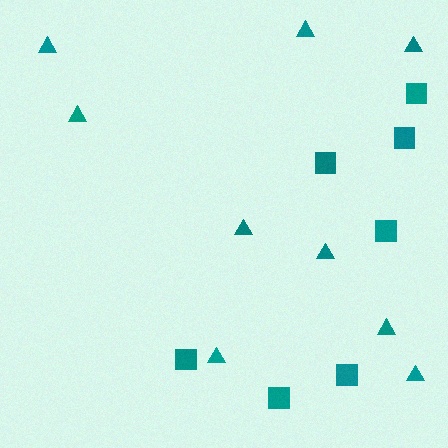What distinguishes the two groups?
There are 2 groups: one group of triangles (9) and one group of squares (7).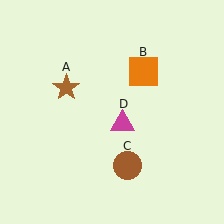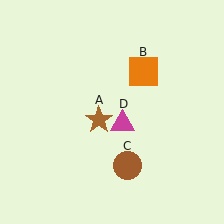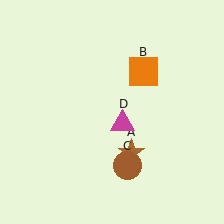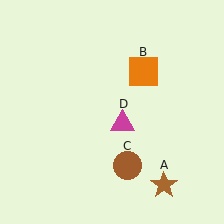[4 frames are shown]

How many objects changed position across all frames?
1 object changed position: brown star (object A).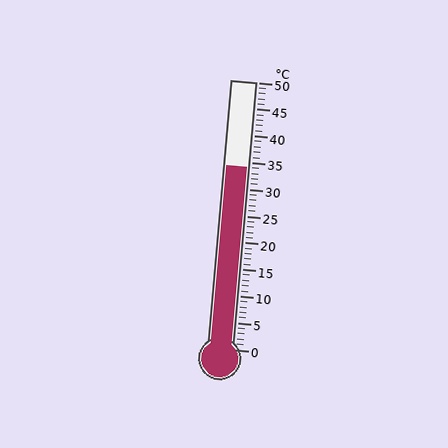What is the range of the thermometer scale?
The thermometer scale ranges from 0°C to 50°C.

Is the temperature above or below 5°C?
The temperature is above 5°C.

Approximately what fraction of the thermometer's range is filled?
The thermometer is filled to approximately 70% of its range.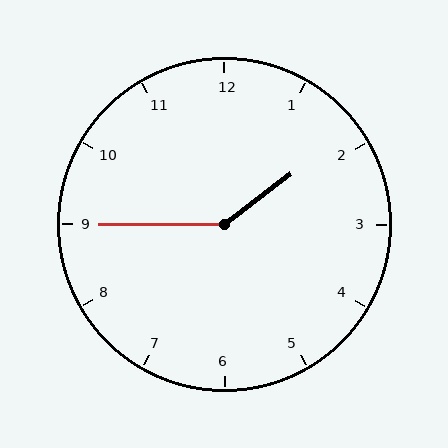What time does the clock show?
1:45.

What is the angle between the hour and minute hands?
Approximately 142 degrees.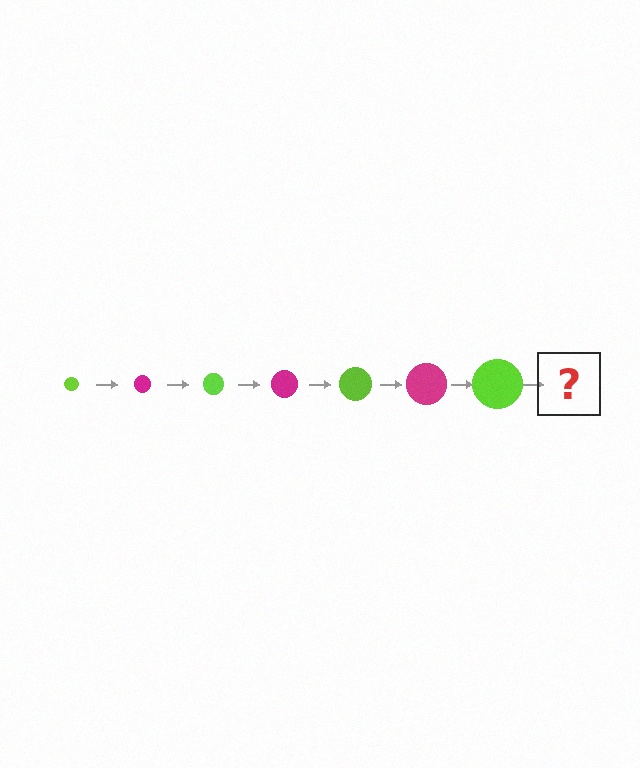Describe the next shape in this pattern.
It should be a magenta circle, larger than the previous one.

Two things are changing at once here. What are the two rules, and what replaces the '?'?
The two rules are that the circle grows larger each step and the color cycles through lime and magenta. The '?' should be a magenta circle, larger than the previous one.